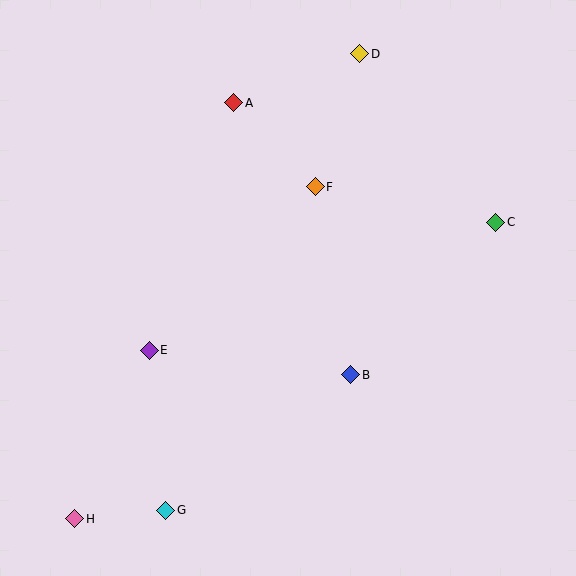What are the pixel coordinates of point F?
Point F is at (315, 187).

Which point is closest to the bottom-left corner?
Point H is closest to the bottom-left corner.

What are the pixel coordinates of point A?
Point A is at (234, 103).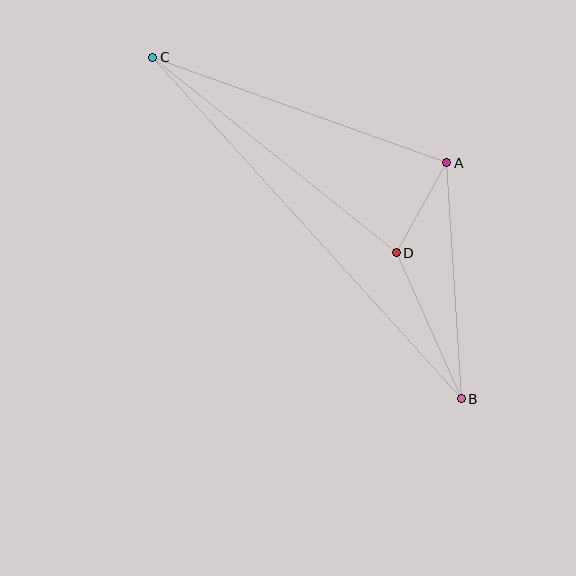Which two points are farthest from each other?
Points B and C are farthest from each other.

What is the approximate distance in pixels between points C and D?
The distance between C and D is approximately 312 pixels.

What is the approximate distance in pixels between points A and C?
The distance between A and C is approximately 312 pixels.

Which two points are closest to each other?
Points A and D are closest to each other.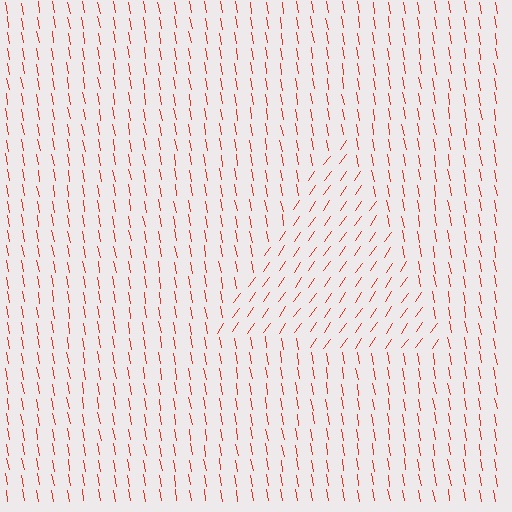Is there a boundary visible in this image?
Yes, there is a texture boundary formed by a change in line orientation.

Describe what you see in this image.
The image is filled with small red line segments. A triangle region in the image has lines oriented differently from the surrounding lines, creating a visible texture boundary.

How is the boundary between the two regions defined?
The boundary is defined purely by a change in line orientation (approximately 45 degrees difference). All lines are the same color and thickness.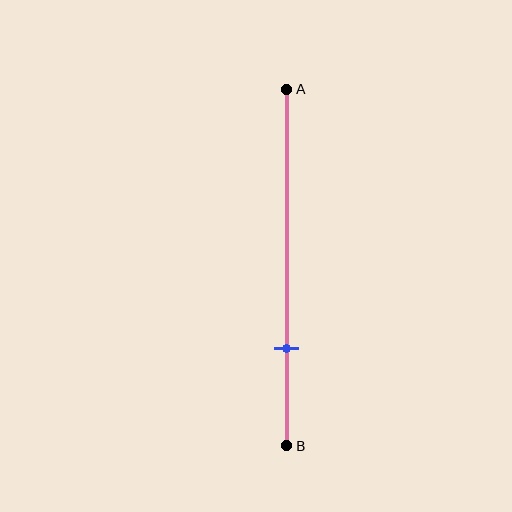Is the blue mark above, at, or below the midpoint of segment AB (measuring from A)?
The blue mark is below the midpoint of segment AB.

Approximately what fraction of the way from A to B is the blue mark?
The blue mark is approximately 75% of the way from A to B.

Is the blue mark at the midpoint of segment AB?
No, the mark is at about 75% from A, not at the 50% midpoint.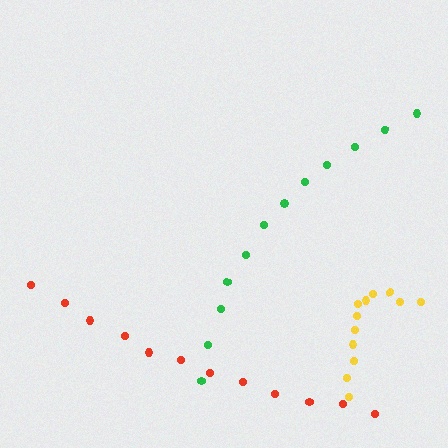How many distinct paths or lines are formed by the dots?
There are 3 distinct paths.